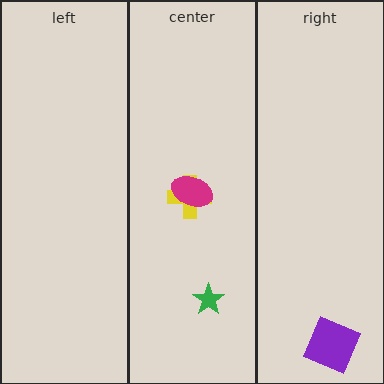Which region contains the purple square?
The right region.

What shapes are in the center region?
The green star, the yellow cross, the magenta ellipse.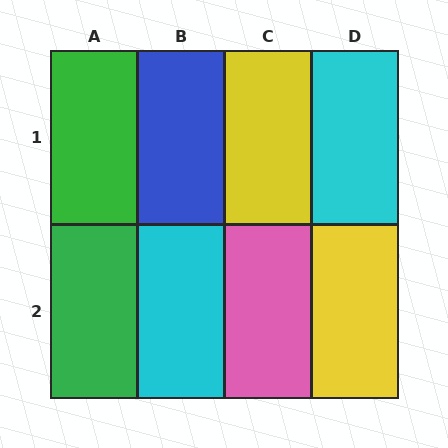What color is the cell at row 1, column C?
Yellow.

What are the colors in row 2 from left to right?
Green, cyan, pink, yellow.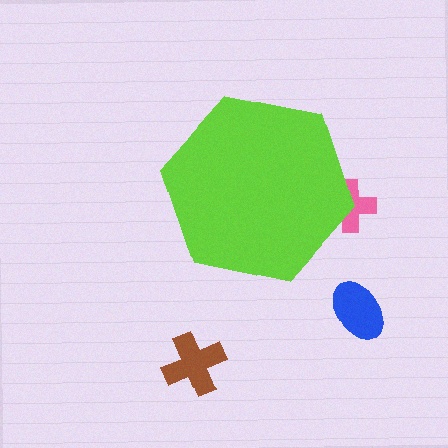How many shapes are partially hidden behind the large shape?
1 shape is partially hidden.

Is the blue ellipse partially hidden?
No, the blue ellipse is fully visible.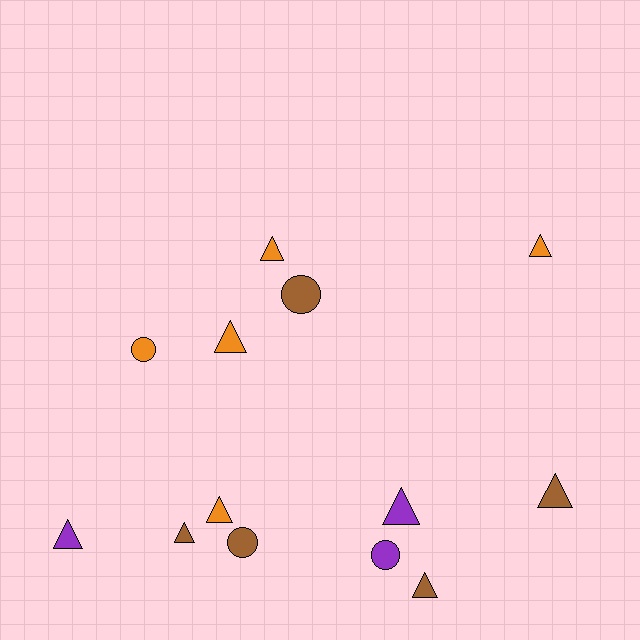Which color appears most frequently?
Brown, with 5 objects.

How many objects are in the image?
There are 13 objects.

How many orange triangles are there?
There are 4 orange triangles.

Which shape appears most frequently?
Triangle, with 9 objects.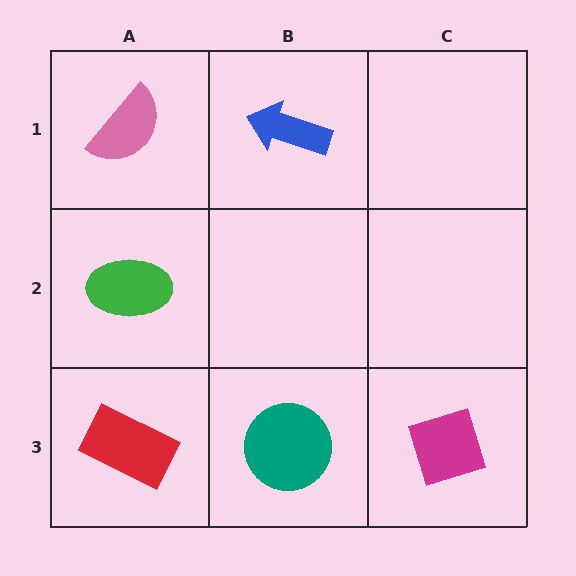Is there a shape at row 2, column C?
No, that cell is empty.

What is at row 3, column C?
A magenta diamond.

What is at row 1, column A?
A pink semicircle.